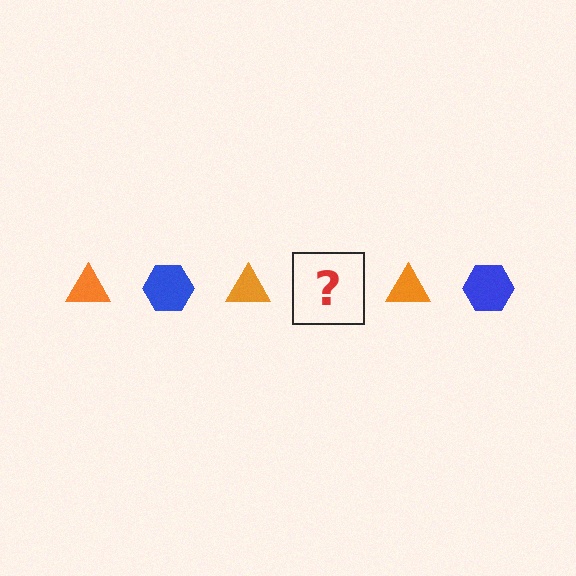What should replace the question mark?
The question mark should be replaced with a blue hexagon.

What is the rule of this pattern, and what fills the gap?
The rule is that the pattern alternates between orange triangle and blue hexagon. The gap should be filled with a blue hexagon.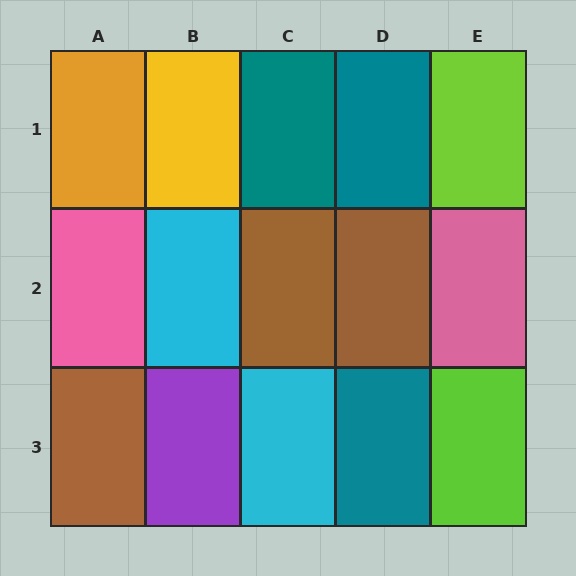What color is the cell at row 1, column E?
Lime.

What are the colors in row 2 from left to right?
Pink, cyan, brown, brown, pink.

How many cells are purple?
1 cell is purple.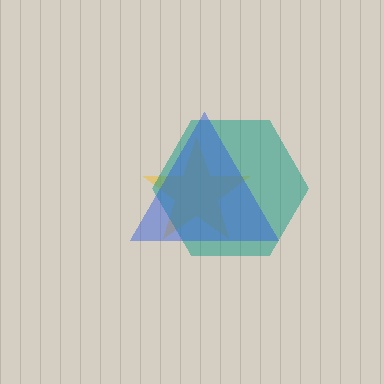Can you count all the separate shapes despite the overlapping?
Yes, there are 3 separate shapes.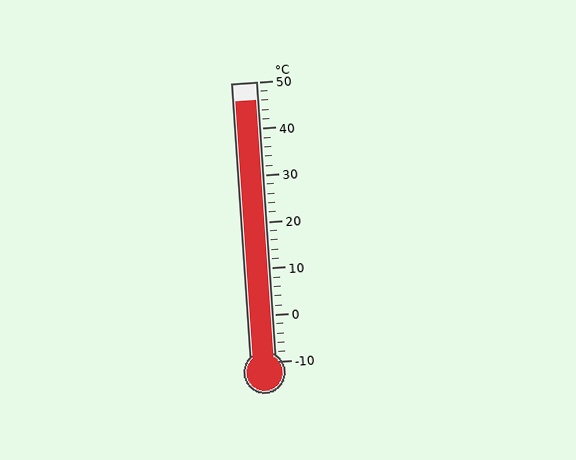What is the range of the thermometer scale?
The thermometer scale ranges from -10°C to 50°C.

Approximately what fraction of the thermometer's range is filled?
The thermometer is filled to approximately 95% of its range.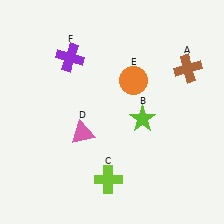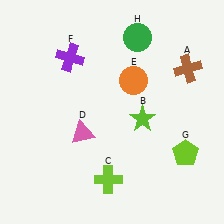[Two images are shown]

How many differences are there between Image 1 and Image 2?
There are 2 differences between the two images.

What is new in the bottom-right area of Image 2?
A lime pentagon (G) was added in the bottom-right area of Image 2.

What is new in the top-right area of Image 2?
A green circle (H) was added in the top-right area of Image 2.